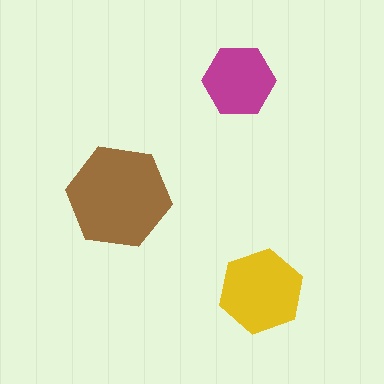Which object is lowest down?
The yellow hexagon is bottommost.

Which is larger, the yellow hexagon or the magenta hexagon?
The yellow one.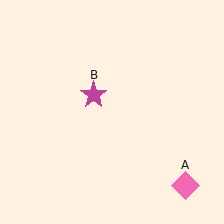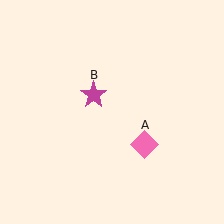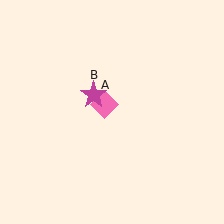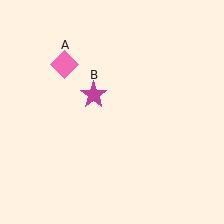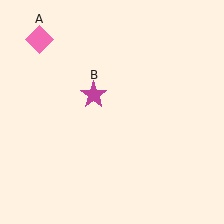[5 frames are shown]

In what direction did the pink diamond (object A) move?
The pink diamond (object A) moved up and to the left.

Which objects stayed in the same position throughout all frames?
Magenta star (object B) remained stationary.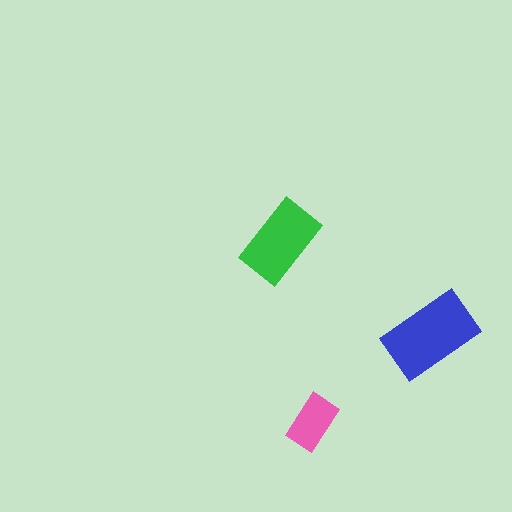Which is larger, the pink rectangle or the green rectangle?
The green one.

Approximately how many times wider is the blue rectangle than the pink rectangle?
About 1.5 times wider.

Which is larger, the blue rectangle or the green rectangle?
The blue one.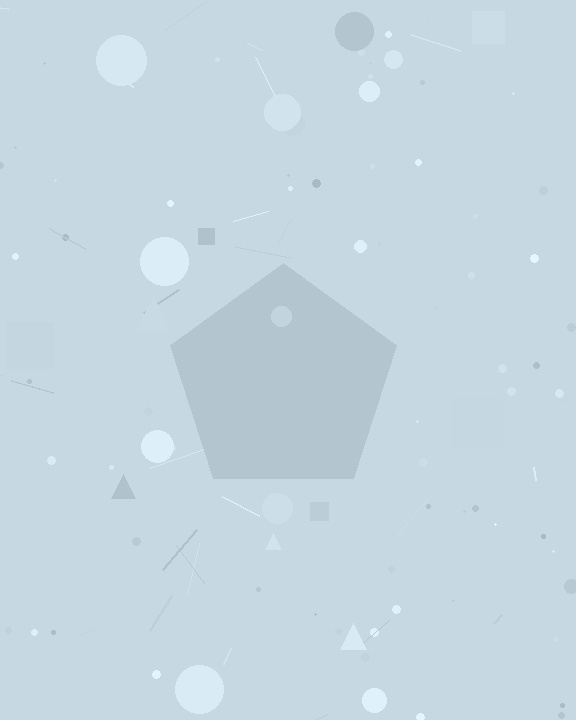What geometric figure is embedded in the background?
A pentagon is embedded in the background.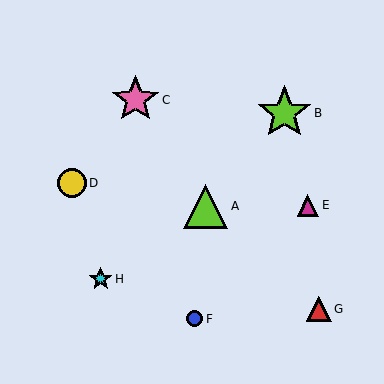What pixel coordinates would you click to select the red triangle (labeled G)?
Click at (319, 309) to select the red triangle G.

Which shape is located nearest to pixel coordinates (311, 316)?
The red triangle (labeled G) at (319, 309) is nearest to that location.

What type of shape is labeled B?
Shape B is a lime star.